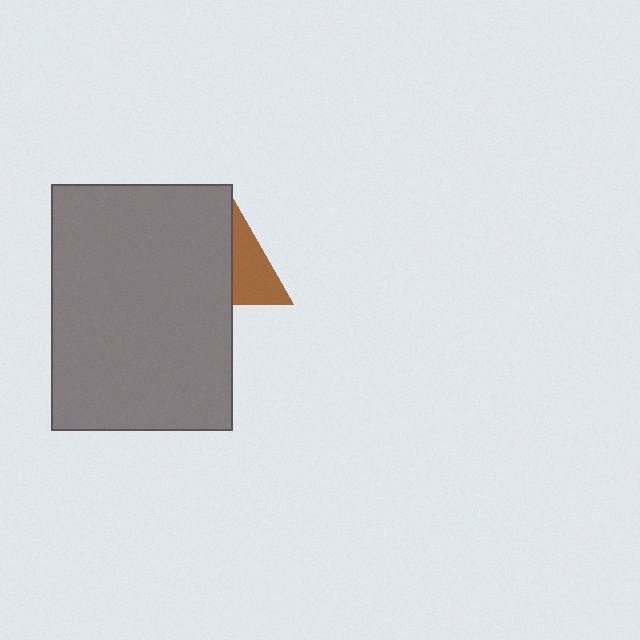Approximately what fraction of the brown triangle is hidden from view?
Roughly 50% of the brown triangle is hidden behind the gray rectangle.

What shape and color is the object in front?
The object in front is a gray rectangle.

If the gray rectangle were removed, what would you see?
You would see the complete brown triangle.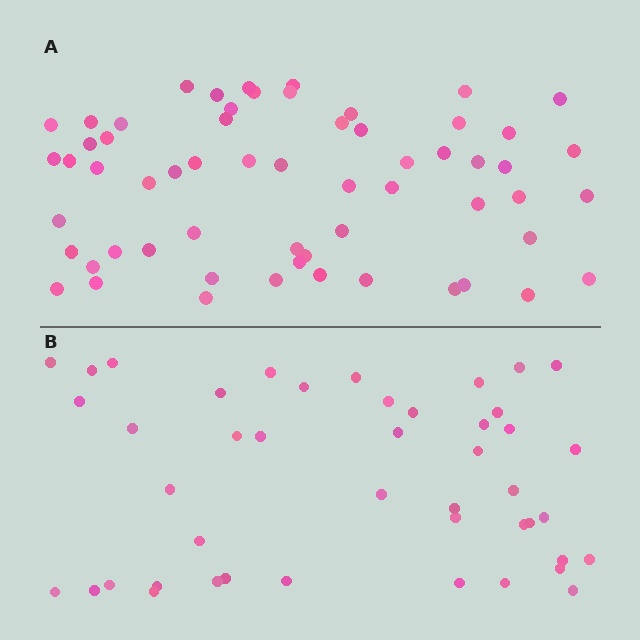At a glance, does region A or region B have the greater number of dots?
Region A (the top region) has more dots.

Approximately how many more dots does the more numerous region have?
Region A has approximately 15 more dots than region B.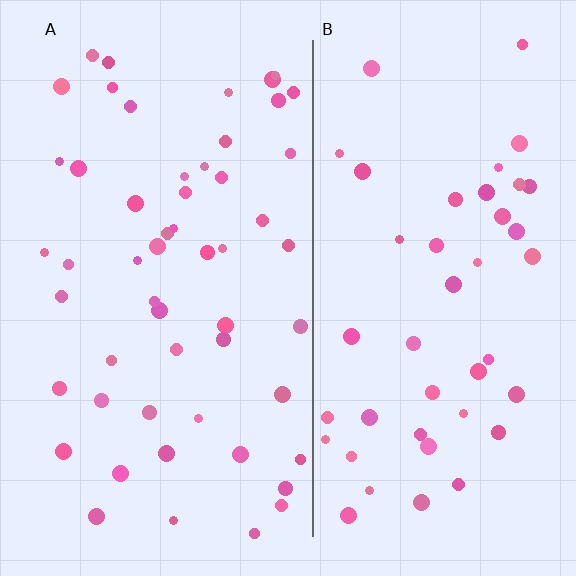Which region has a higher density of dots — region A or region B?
A (the left).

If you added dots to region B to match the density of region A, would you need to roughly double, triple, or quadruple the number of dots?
Approximately double.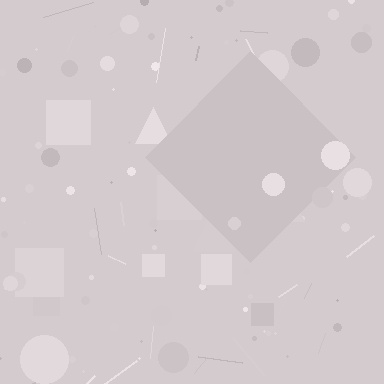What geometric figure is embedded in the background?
A diamond is embedded in the background.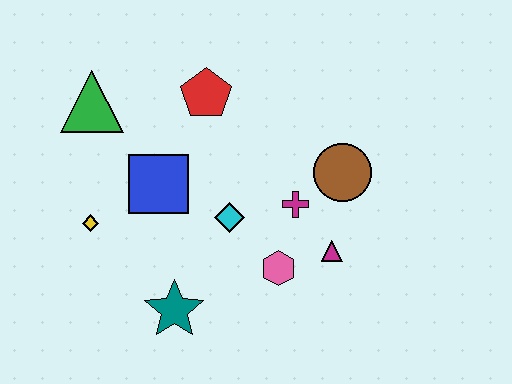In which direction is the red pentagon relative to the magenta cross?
The red pentagon is above the magenta cross.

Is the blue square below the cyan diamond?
No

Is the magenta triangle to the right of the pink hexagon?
Yes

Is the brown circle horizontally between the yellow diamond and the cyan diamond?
No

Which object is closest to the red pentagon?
The blue square is closest to the red pentagon.